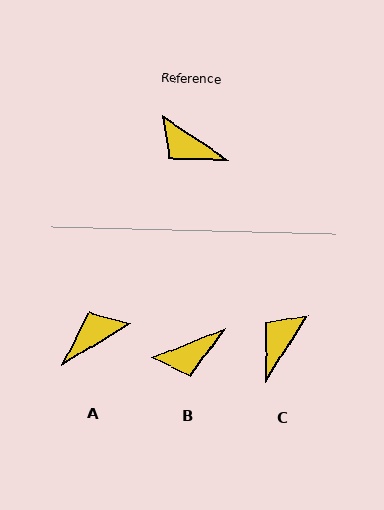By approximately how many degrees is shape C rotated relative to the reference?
Approximately 88 degrees clockwise.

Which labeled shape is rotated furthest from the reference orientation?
A, about 115 degrees away.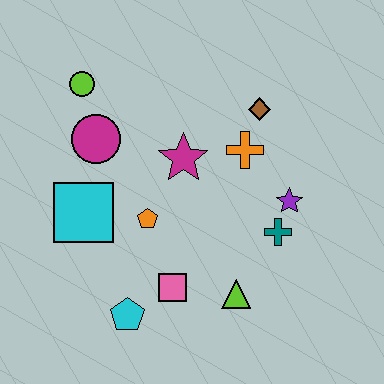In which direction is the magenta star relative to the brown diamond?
The magenta star is to the left of the brown diamond.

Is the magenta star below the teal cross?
No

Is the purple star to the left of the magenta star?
No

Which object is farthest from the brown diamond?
The cyan pentagon is farthest from the brown diamond.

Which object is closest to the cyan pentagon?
The pink square is closest to the cyan pentagon.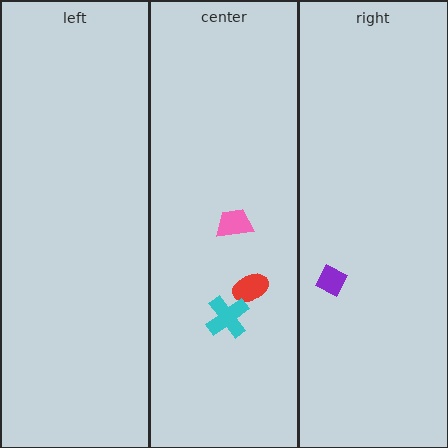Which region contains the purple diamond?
The right region.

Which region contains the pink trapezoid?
The center region.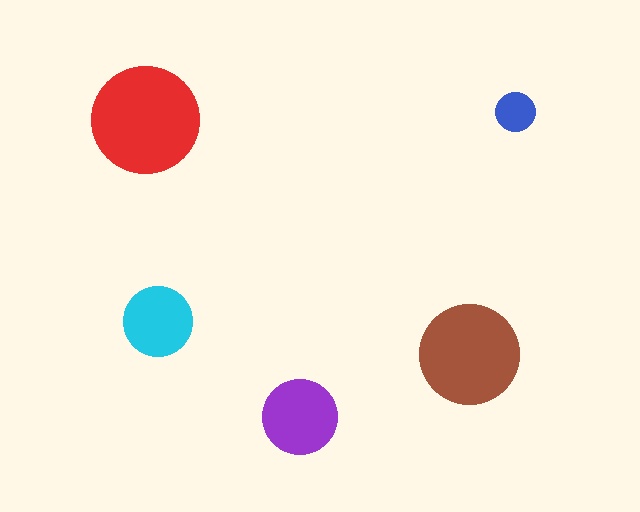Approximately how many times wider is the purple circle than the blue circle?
About 2 times wider.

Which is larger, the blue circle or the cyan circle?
The cyan one.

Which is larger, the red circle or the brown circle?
The red one.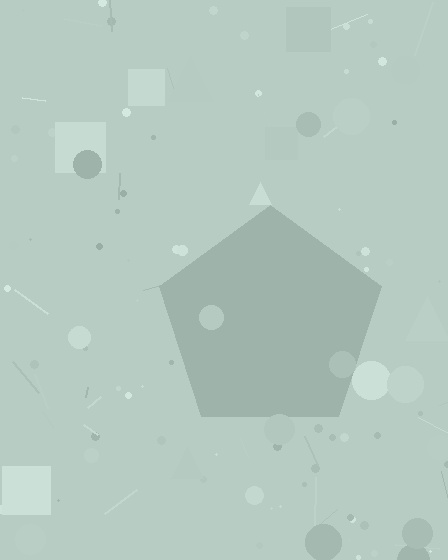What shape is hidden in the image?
A pentagon is hidden in the image.